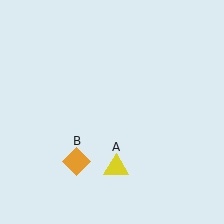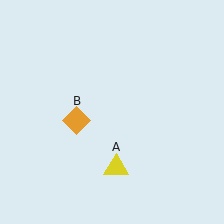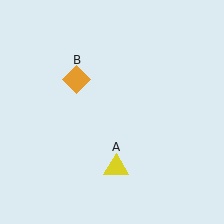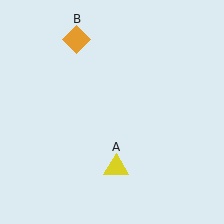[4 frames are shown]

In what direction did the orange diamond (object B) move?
The orange diamond (object B) moved up.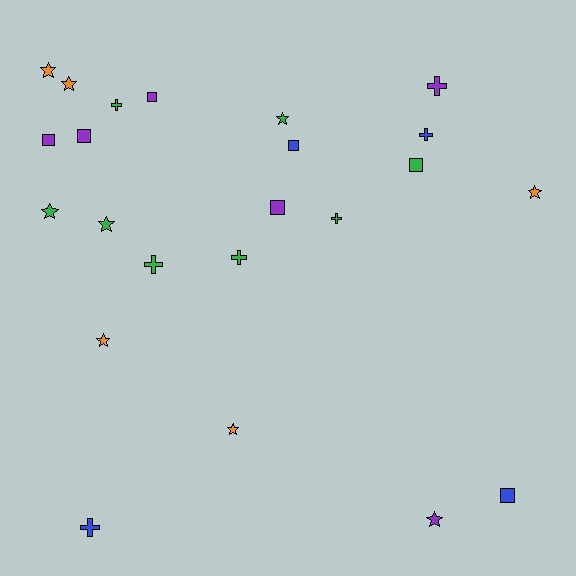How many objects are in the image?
There are 23 objects.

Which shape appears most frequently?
Star, with 9 objects.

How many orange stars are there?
There are 5 orange stars.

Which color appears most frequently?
Green, with 8 objects.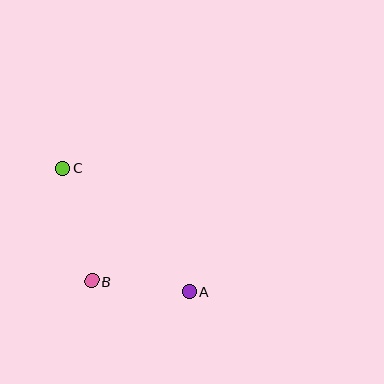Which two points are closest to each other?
Points A and B are closest to each other.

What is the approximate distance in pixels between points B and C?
The distance between B and C is approximately 117 pixels.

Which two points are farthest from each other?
Points A and C are farthest from each other.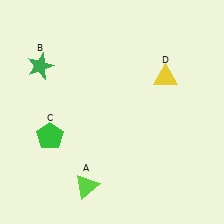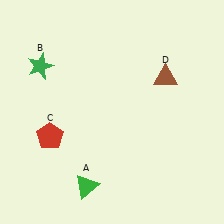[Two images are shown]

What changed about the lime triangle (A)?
In Image 1, A is lime. In Image 2, it changed to green.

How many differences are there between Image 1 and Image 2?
There are 3 differences between the two images.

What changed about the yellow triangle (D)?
In Image 1, D is yellow. In Image 2, it changed to brown.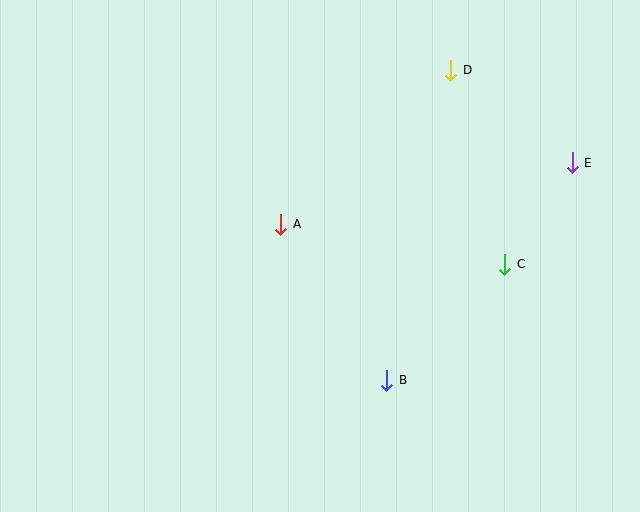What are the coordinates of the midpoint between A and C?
The midpoint between A and C is at (393, 244).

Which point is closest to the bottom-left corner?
Point A is closest to the bottom-left corner.